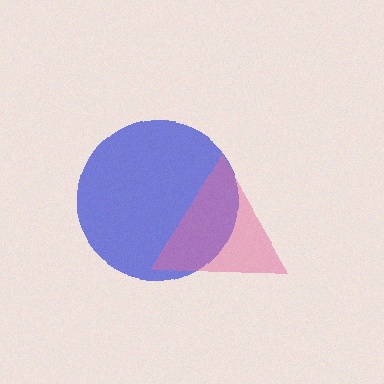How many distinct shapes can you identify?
There are 2 distinct shapes: a blue circle, a pink triangle.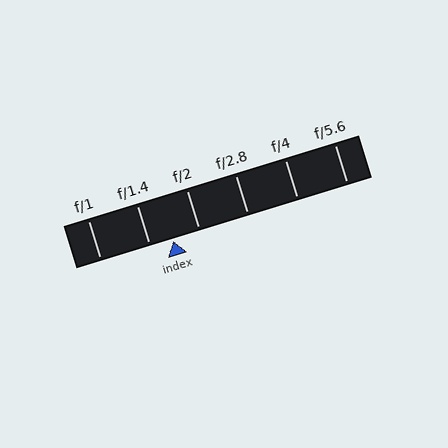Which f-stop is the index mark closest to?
The index mark is closest to f/1.4.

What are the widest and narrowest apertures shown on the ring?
The widest aperture shown is f/1 and the narrowest is f/5.6.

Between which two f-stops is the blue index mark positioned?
The index mark is between f/1.4 and f/2.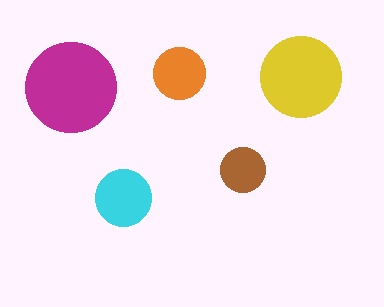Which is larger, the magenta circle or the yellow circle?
The magenta one.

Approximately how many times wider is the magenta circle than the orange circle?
About 1.5 times wider.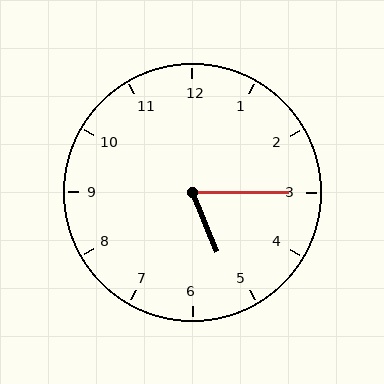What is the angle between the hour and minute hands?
Approximately 68 degrees.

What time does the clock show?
5:15.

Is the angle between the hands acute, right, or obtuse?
It is acute.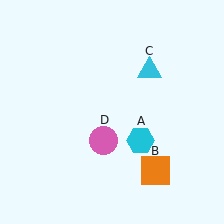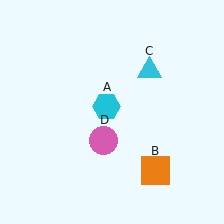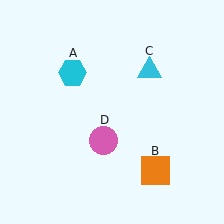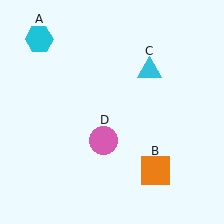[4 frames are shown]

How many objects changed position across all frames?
1 object changed position: cyan hexagon (object A).